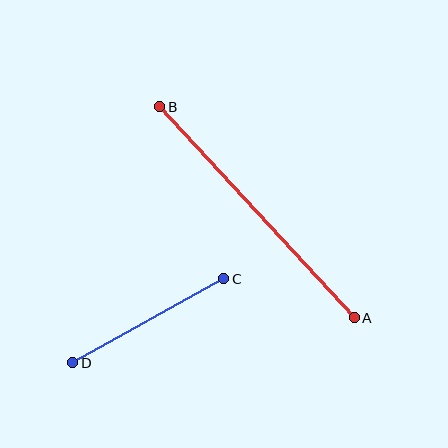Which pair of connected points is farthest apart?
Points A and B are farthest apart.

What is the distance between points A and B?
The distance is approximately 287 pixels.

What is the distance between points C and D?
The distance is approximately 173 pixels.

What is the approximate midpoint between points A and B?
The midpoint is at approximately (257, 212) pixels.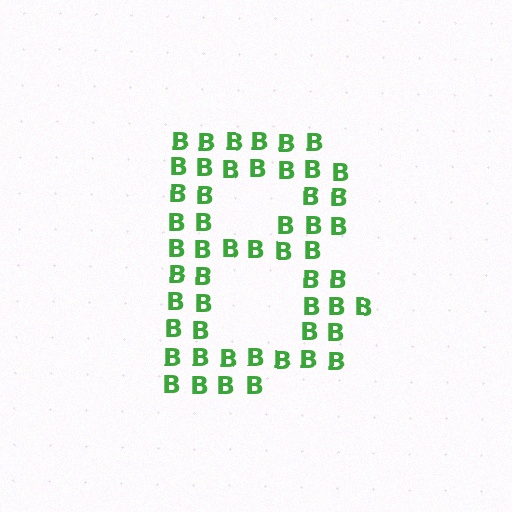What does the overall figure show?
The overall figure shows the letter B.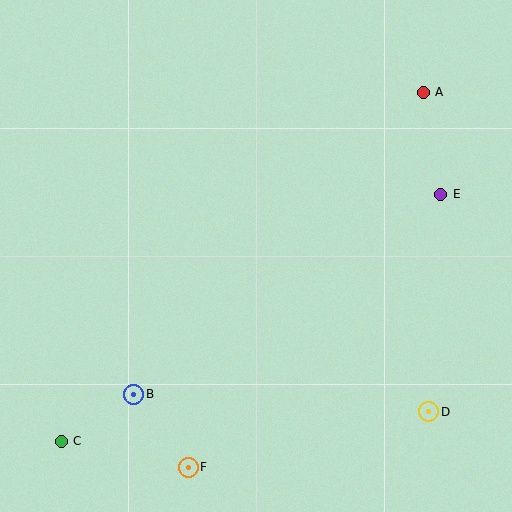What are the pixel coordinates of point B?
Point B is at (134, 394).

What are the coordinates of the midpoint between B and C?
The midpoint between B and C is at (97, 418).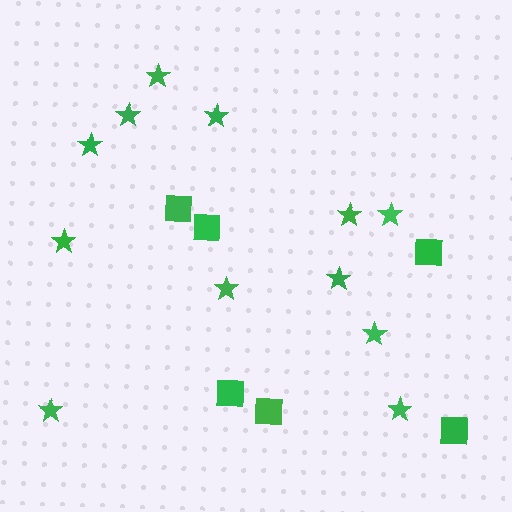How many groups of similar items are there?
There are 2 groups: one group of stars (12) and one group of squares (6).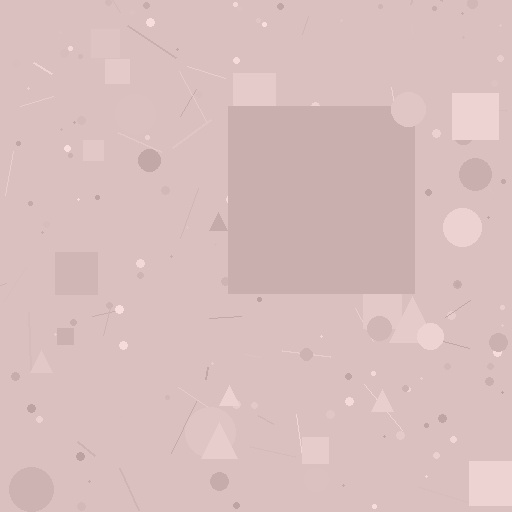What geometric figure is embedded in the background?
A square is embedded in the background.